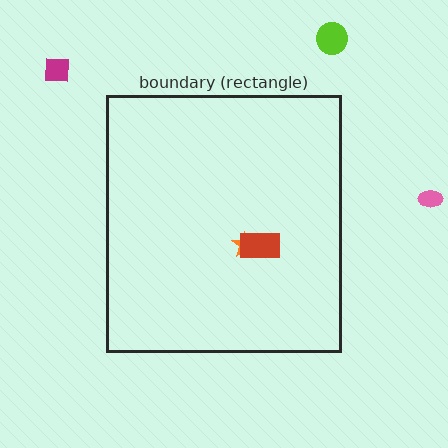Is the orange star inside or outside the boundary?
Inside.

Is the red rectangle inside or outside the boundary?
Inside.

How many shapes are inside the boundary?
2 inside, 3 outside.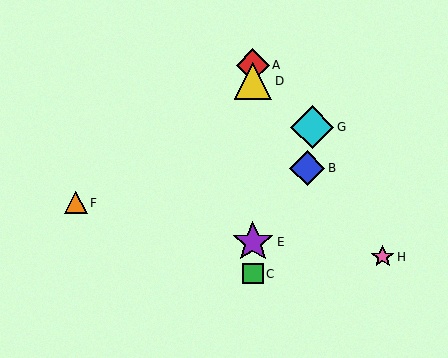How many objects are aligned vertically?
4 objects (A, C, D, E) are aligned vertically.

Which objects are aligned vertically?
Objects A, C, D, E are aligned vertically.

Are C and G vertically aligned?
No, C is at x≈253 and G is at x≈312.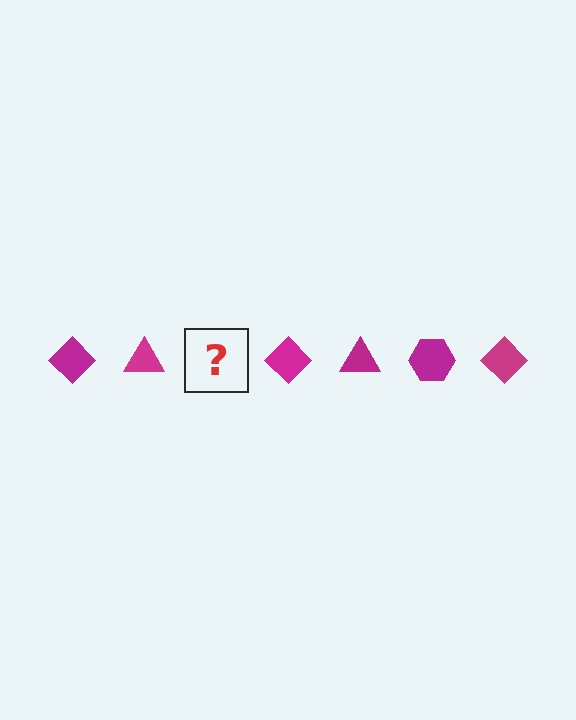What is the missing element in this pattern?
The missing element is a magenta hexagon.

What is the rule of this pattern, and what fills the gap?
The rule is that the pattern cycles through diamond, triangle, hexagon shapes in magenta. The gap should be filled with a magenta hexagon.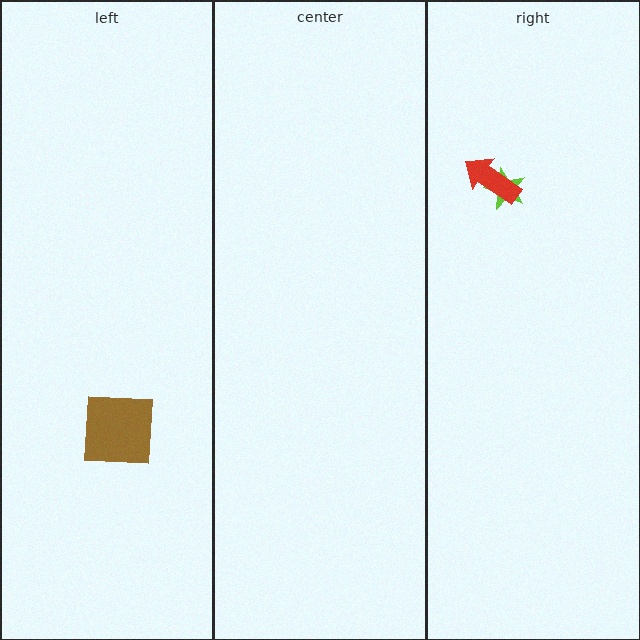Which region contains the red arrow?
The right region.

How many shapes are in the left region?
1.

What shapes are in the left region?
The brown square.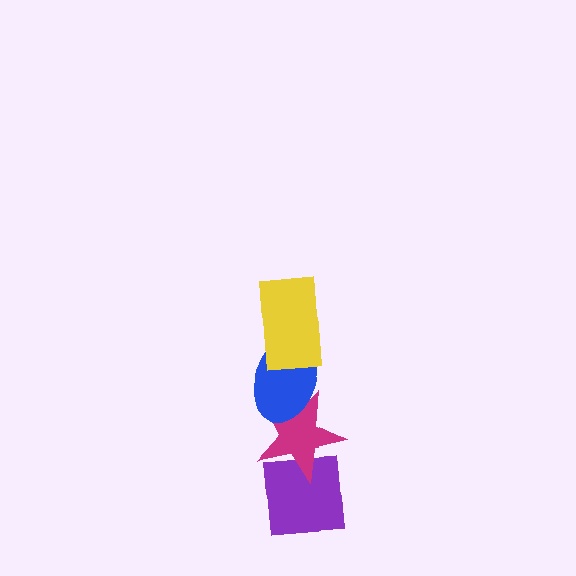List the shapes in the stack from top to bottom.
From top to bottom: the yellow rectangle, the blue ellipse, the magenta star, the purple square.